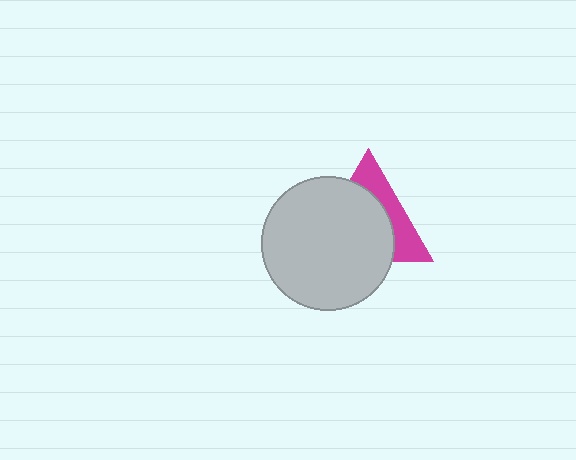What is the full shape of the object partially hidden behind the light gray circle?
The partially hidden object is a magenta triangle.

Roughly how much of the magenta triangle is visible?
A small part of it is visible (roughly 35%).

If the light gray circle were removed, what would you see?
You would see the complete magenta triangle.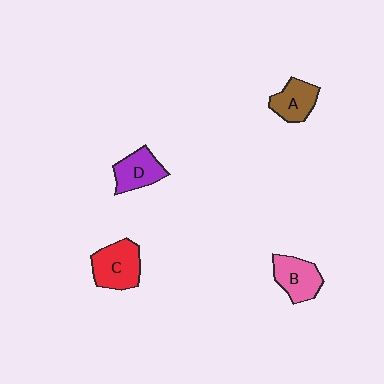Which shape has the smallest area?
Shape A (brown).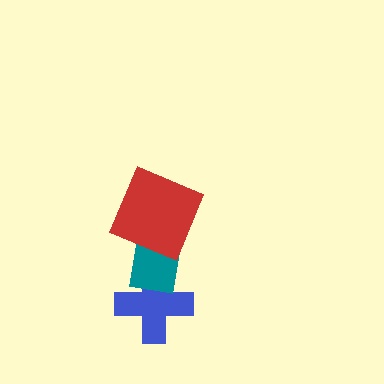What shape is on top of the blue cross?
The teal rectangle is on top of the blue cross.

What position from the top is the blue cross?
The blue cross is 3rd from the top.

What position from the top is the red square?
The red square is 1st from the top.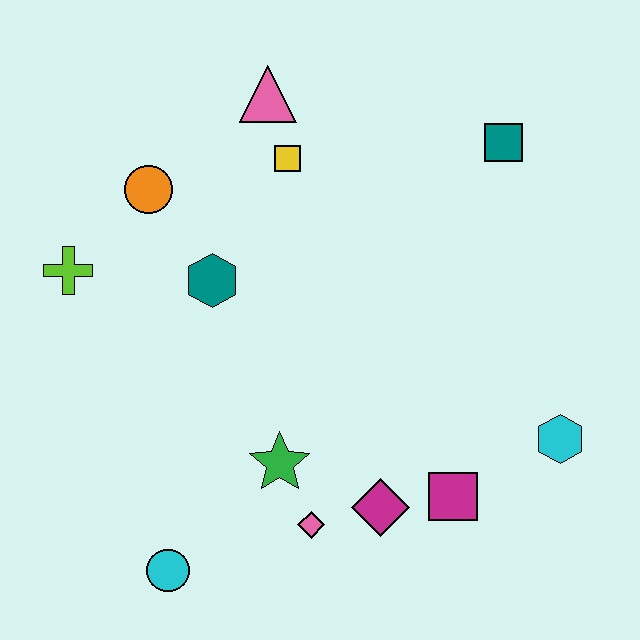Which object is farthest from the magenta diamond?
The pink triangle is farthest from the magenta diamond.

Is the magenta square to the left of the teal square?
Yes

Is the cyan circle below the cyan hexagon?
Yes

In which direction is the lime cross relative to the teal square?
The lime cross is to the left of the teal square.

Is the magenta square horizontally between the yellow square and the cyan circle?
No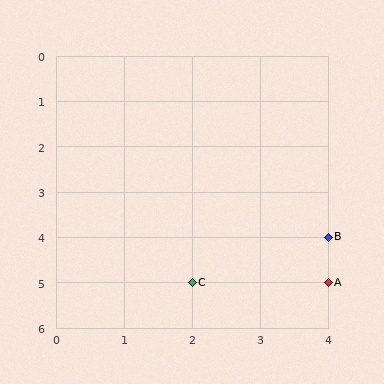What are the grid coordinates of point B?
Point B is at grid coordinates (4, 4).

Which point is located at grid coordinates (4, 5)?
Point A is at (4, 5).